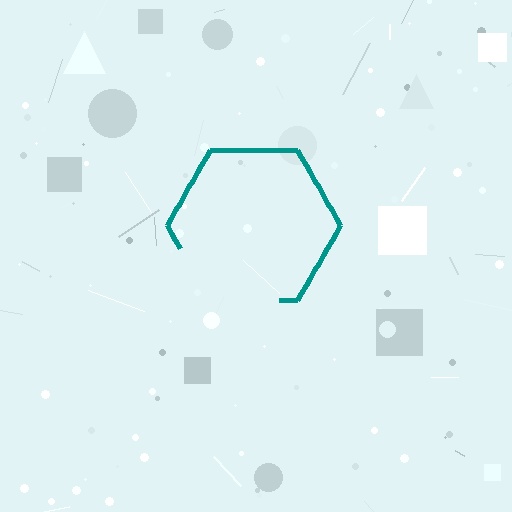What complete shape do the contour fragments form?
The contour fragments form a hexagon.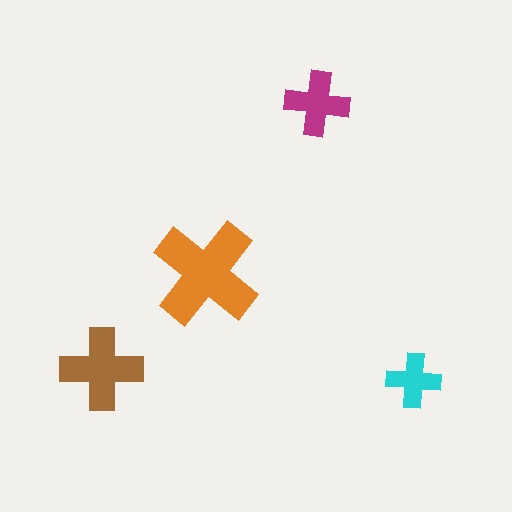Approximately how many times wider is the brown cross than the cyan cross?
About 1.5 times wider.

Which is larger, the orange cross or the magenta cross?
The orange one.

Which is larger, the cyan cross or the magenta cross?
The magenta one.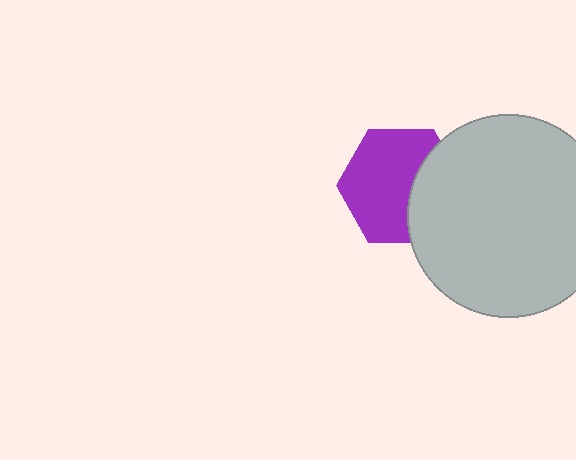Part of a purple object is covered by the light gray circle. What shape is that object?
It is a hexagon.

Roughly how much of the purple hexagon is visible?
Most of it is visible (roughly 66%).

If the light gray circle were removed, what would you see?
You would see the complete purple hexagon.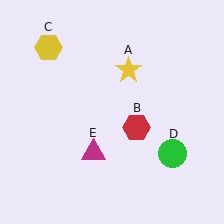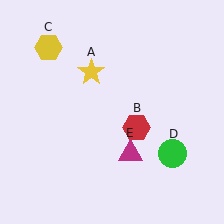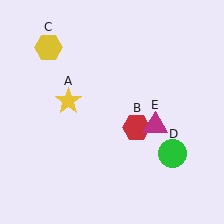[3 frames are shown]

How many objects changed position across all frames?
2 objects changed position: yellow star (object A), magenta triangle (object E).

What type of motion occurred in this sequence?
The yellow star (object A), magenta triangle (object E) rotated counterclockwise around the center of the scene.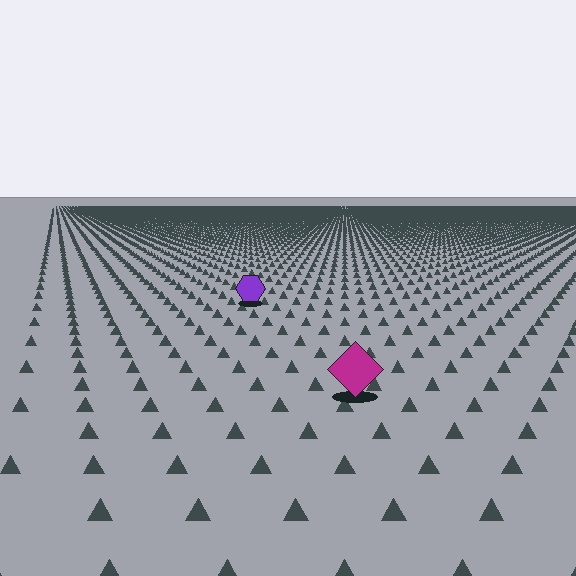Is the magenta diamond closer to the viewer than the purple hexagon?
Yes. The magenta diamond is closer — you can tell from the texture gradient: the ground texture is coarser near it.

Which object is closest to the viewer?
The magenta diamond is closest. The texture marks near it are larger and more spread out.